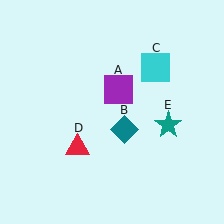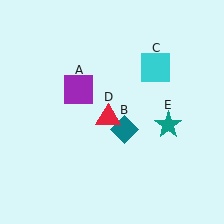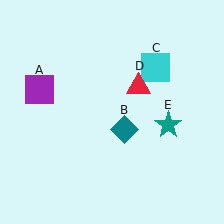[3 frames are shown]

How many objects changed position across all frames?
2 objects changed position: purple square (object A), red triangle (object D).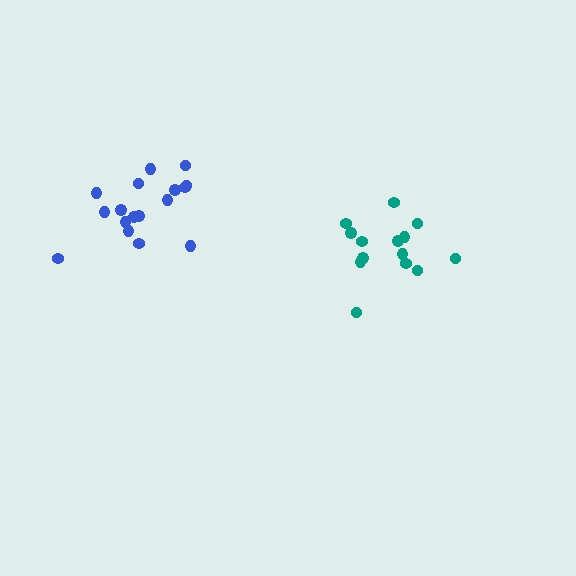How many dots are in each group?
Group 1: 14 dots, Group 2: 17 dots (31 total).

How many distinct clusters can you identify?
There are 2 distinct clusters.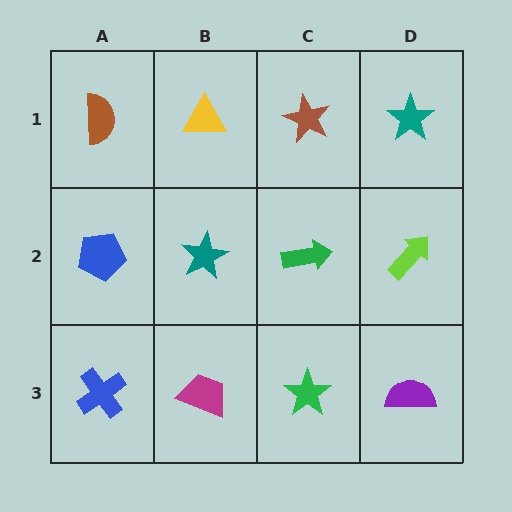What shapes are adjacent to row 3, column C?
A green arrow (row 2, column C), a magenta trapezoid (row 3, column B), a purple semicircle (row 3, column D).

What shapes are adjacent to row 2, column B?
A yellow triangle (row 1, column B), a magenta trapezoid (row 3, column B), a blue pentagon (row 2, column A), a green arrow (row 2, column C).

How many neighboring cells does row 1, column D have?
2.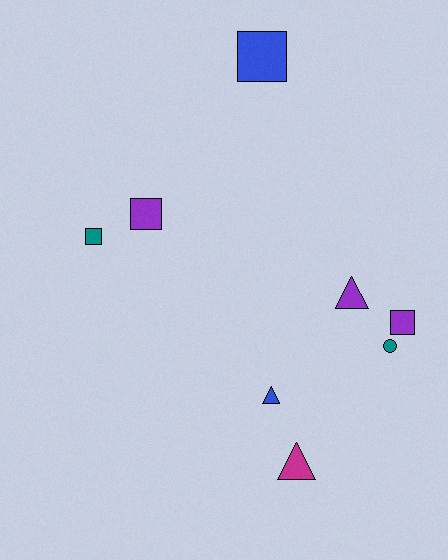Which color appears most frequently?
Purple, with 3 objects.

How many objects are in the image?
There are 8 objects.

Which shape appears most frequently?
Square, with 4 objects.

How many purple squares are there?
There are 2 purple squares.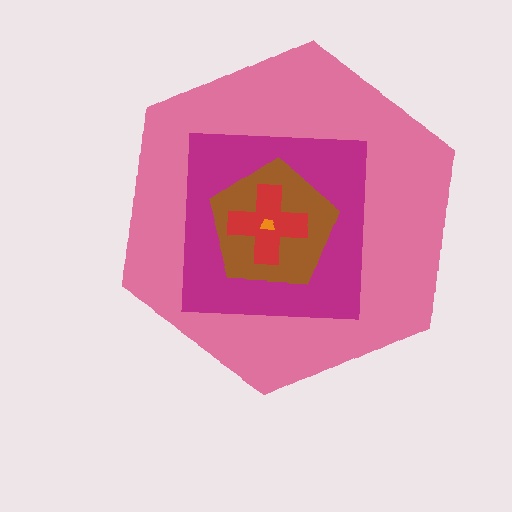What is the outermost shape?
The pink hexagon.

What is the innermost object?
The orange trapezoid.